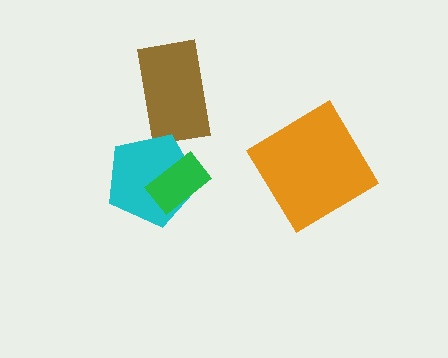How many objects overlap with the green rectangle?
1 object overlaps with the green rectangle.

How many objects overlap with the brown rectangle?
0 objects overlap with the brown rectangle.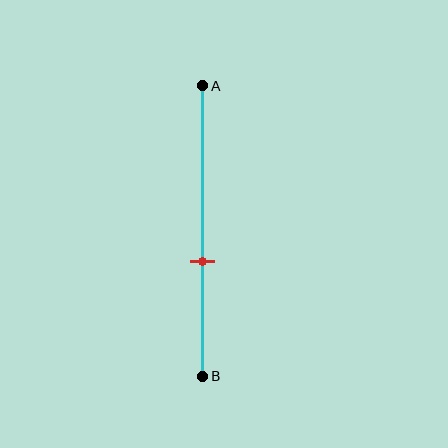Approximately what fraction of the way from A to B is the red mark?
The red mark is approximately 60% of the way from A to B.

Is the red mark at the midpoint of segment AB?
No, the mark is at about 60% from A, not at the 50% midpoint.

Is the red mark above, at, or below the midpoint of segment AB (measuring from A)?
The red mark is below the midpoint of segment AB.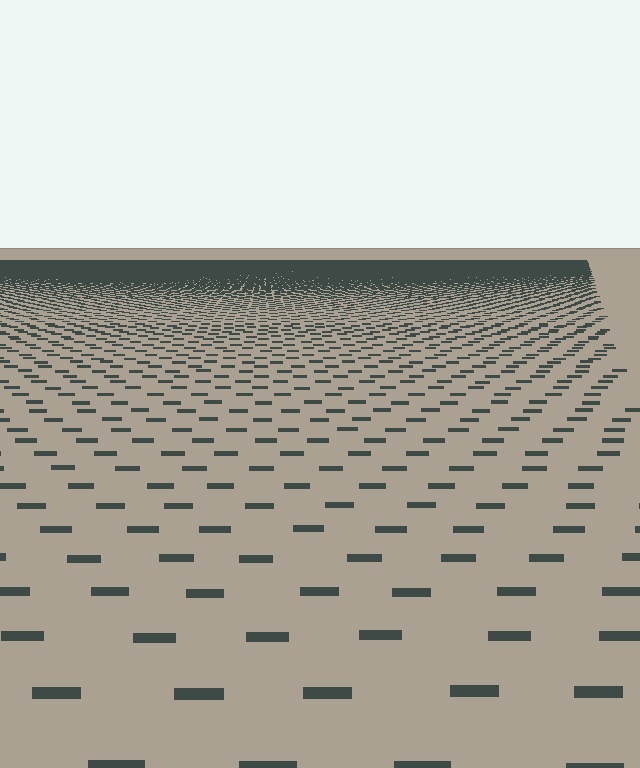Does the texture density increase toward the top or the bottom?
Density increases toward the top.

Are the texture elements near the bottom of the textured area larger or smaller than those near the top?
Larger. Near the bottom, elements are closer to the viewer and appear at a bigger on-screen size.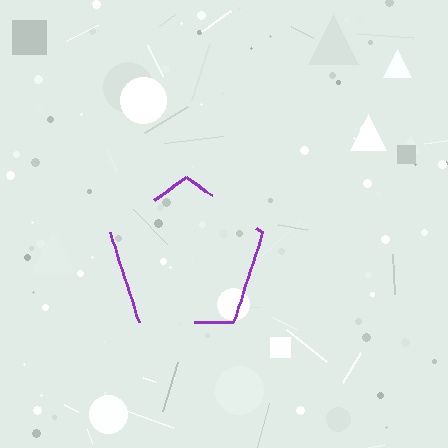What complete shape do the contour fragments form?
The contour fragments form a pentagon.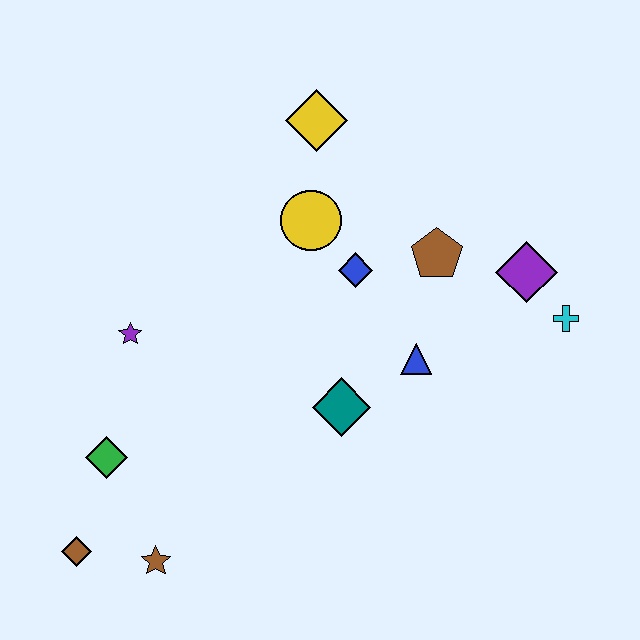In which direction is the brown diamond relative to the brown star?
The brown diamond is to the left of the brown star.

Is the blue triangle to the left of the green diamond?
No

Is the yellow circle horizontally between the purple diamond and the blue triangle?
No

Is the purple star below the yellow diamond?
Yes